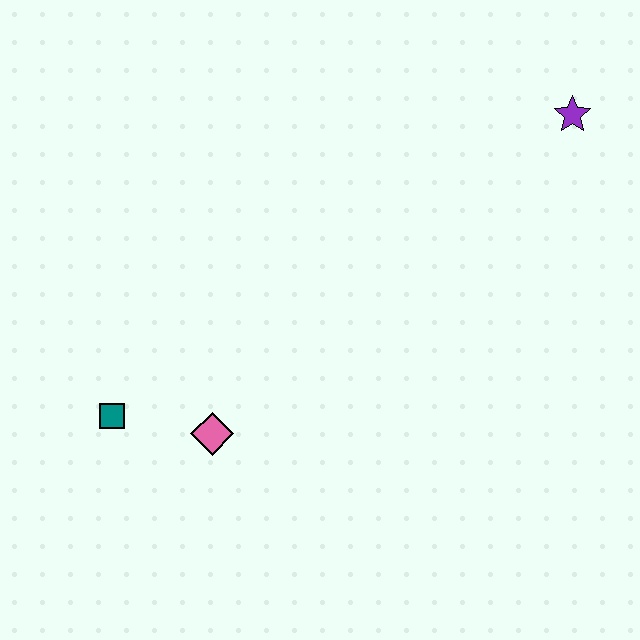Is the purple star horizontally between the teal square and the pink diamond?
No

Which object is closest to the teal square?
The pink diamond is closest to the teal square.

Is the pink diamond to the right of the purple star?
No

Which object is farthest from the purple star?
The teal square is farthest from the purple star.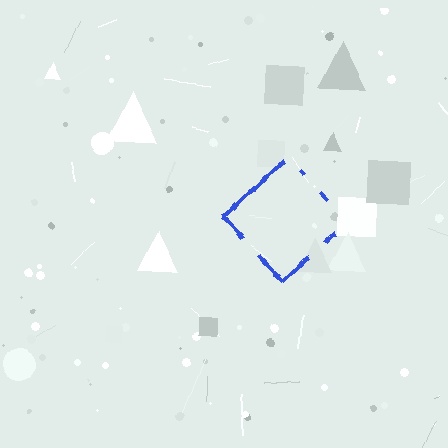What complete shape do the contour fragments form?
The contour fragments form a diamond.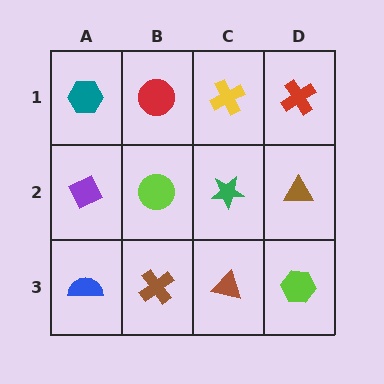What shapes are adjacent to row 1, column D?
A brown triangle (row 2, column D), a yellow cross (row 1, column C).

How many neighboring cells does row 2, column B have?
4.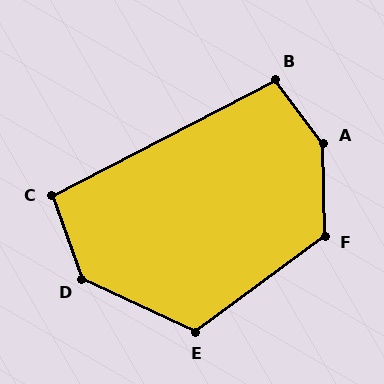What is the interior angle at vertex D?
Approximately 135 degrees (obtuse).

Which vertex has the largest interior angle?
A, at approximately 144 degrees.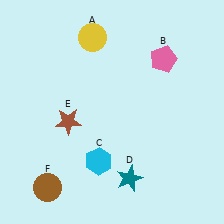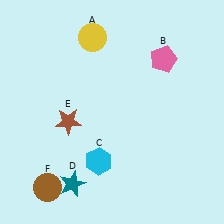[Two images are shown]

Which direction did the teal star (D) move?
The teal star (D) moved left.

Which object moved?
The teal star (D) moved left.